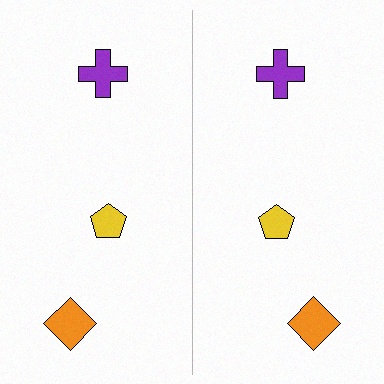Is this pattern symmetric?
Yes, this pattern has bilateral (reflection) symmetry.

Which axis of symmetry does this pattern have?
The pattern has a vertical axis of symmetry running through the center of the image.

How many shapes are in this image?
There are 6 shapes in this image.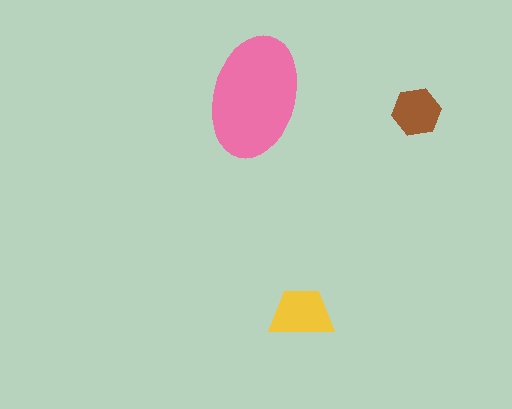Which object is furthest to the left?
The pink ellipse is leftmost.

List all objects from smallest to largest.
The brown hexagon, the yellow trapezoid, the pink ellipse.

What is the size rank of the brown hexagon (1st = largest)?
3rd.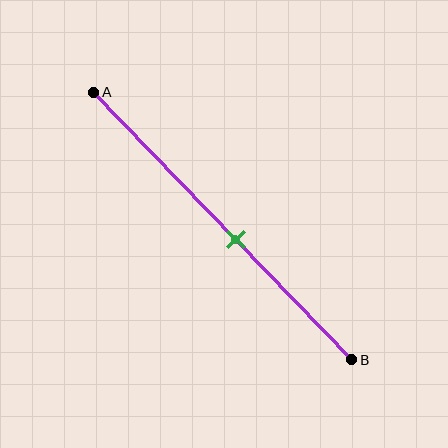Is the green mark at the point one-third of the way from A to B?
No, the mark is at about 55% from A, not at the 33% one-third point.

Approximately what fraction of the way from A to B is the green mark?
The green mark is approximately 55% of the way from A to B.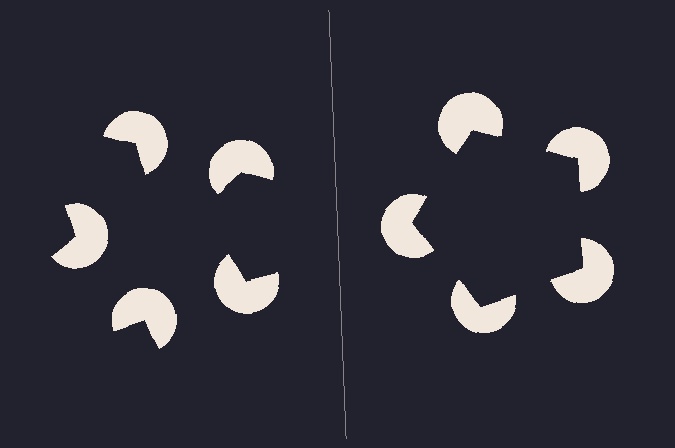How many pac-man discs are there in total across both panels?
10 — 5 on each side.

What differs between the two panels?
The pac-man discs are positioned identically on both sides; only the wedge orientations differ. On the right they align to a pentagon; on the left they are misaligned.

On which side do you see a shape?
An illusory pentagon appears on the right side. On the left side the wedge cuts are rotated, so no coherent shape forms.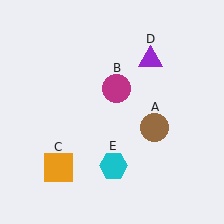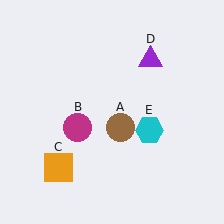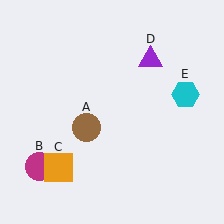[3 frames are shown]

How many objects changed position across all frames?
3 objects changed position: brown circle (object A), magenta circle (object B), cyan hexagon (object E).